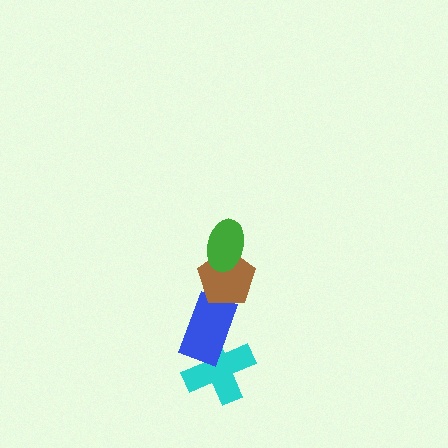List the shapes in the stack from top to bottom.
From top to bottom: the green ellipse, the brown pentagon, the blue rectangle, the cyan cross.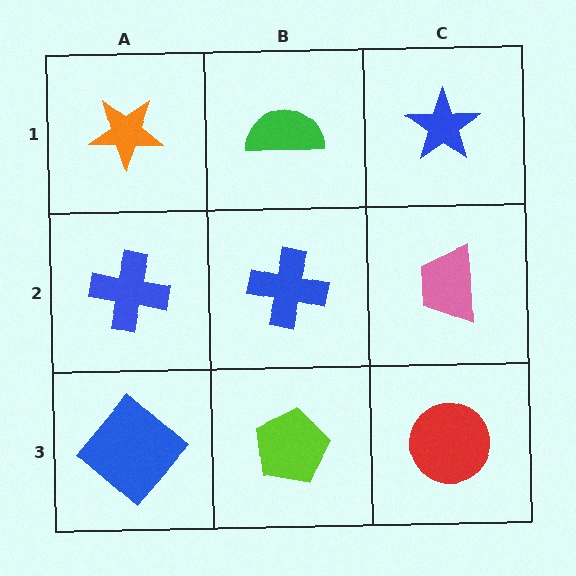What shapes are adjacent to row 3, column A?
A blue cross (row 2, column A), a lime pentagon (row 3, column B).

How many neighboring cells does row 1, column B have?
3.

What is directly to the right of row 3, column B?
A red circle.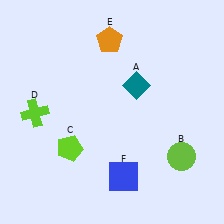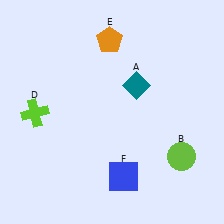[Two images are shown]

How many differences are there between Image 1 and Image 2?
There is 1 difference between the two images.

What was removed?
The lime pentagon (C) was removed in Image 2.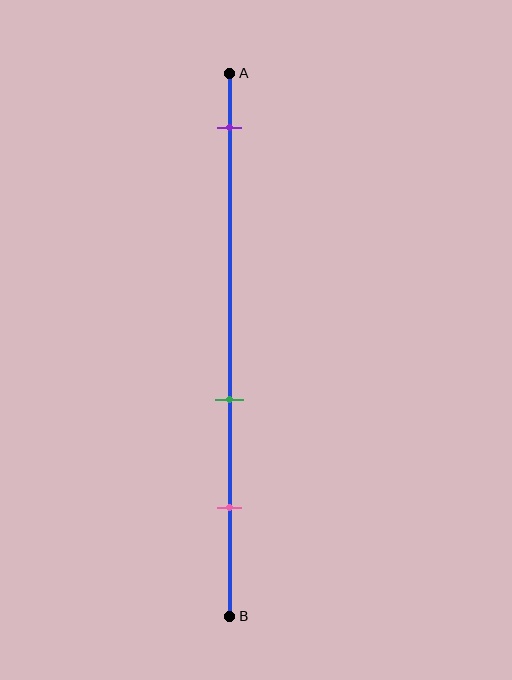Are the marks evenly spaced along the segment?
No, the marks are not evenly spaced.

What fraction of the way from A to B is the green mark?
The green mark is approximately 60% (0.6) of the way from A to B.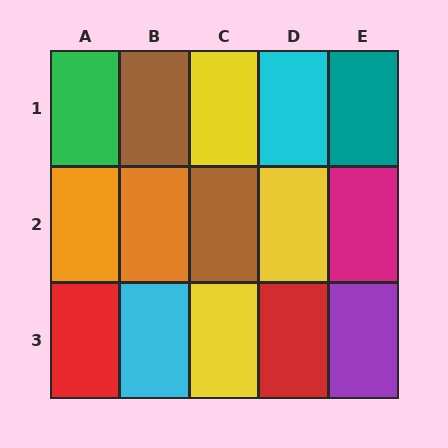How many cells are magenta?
1 cell is magenta.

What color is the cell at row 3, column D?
Red.